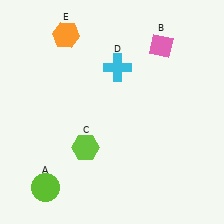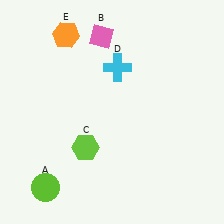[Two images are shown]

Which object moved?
The pink diamond (B) moved left.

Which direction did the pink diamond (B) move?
The pink diamond (B) moved left.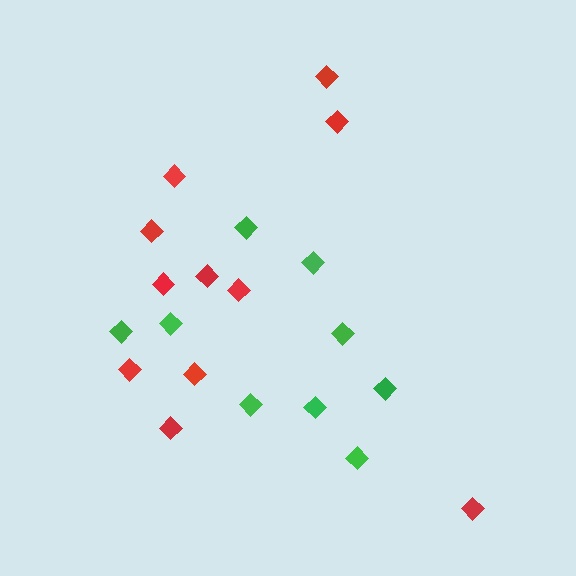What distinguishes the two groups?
There are 2 groups: one group of green diamonds (9) and one group of red diamonds (11).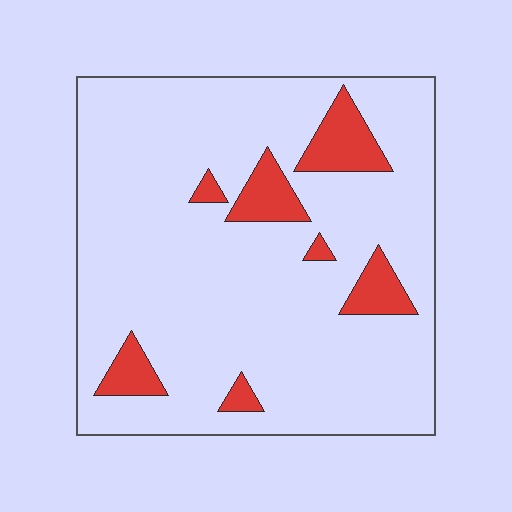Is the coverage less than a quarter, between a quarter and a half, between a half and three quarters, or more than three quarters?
Less than a quarter.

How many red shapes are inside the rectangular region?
7.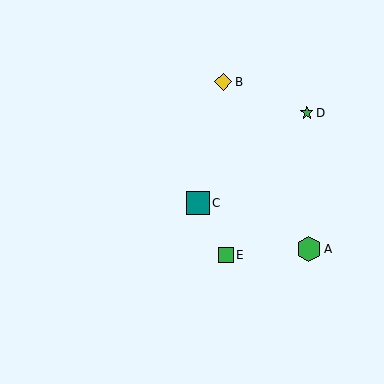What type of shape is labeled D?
Shape D is a green star.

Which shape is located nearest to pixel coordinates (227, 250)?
The green square (labeled E) at (226, 255) is nearest to that location.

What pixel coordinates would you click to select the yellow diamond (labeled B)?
Click at (223, 82) to select the yellow diamond B.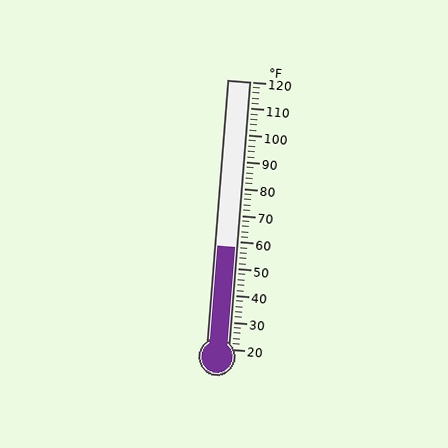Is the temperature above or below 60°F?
The temperature is below 60°F.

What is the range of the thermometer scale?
The thermometer scale ranges from 20°F to 120°F.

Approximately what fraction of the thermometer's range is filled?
The thermometer is filled to approximately 40% of its range.